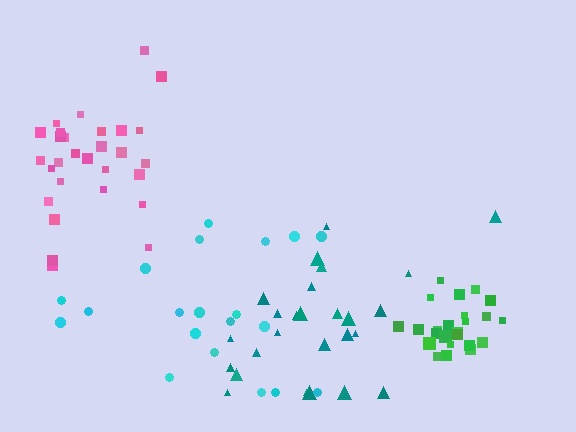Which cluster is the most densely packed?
Green.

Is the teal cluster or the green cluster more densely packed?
Green.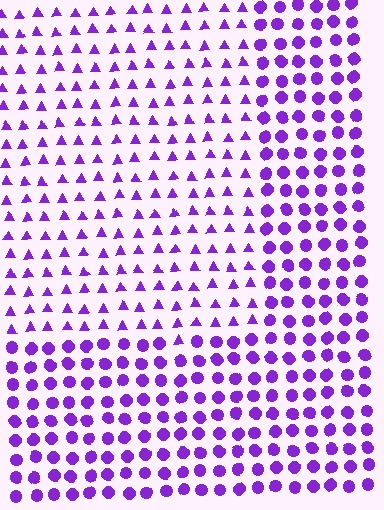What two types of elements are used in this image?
The image uses triangles inside the rectangle region and circles outside it.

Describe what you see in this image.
The image is filled with small purple elements arranged in a uniform grid. A rectangle-shaped region contains triangles, while the surrounding area contains circles. The boundary is defined purely by the change in element shape.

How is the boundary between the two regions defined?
The boundary is defined by a change in element shape: triangles inside vs. circles outside. All elements share the same color and spacing.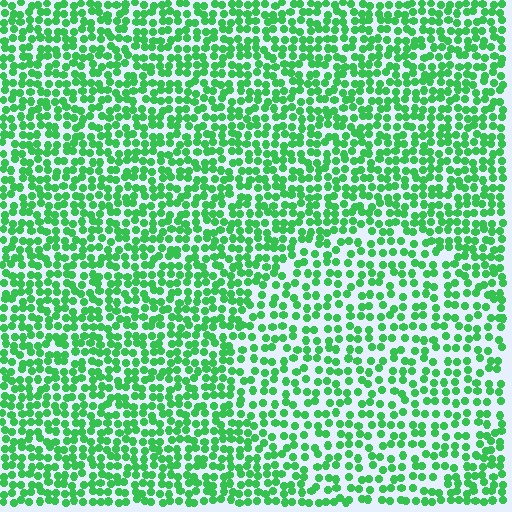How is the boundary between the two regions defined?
The boundary is defined by a change in element density (approximately 1.5x ratio). All elements are the same color, size, and shape.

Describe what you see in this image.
The image contains small green elements arranged at two different densities. A circle-shaped region is visible where the elements are less densely packed than the surrounding area.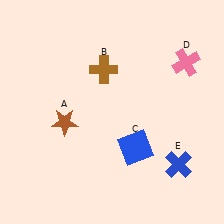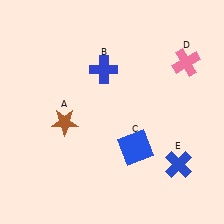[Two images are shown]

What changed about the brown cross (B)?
In Image 1, B is brown. In Image 2, it changed to blue.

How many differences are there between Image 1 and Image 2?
There is 1 difference between the two images.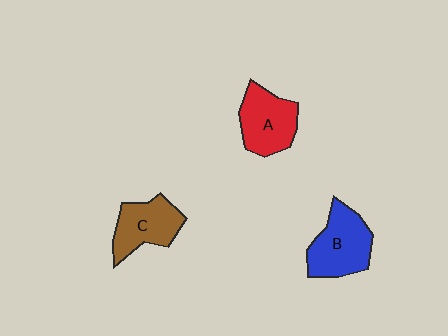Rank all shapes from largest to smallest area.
From largest to smallest: B (blue), A (red), C (brown).